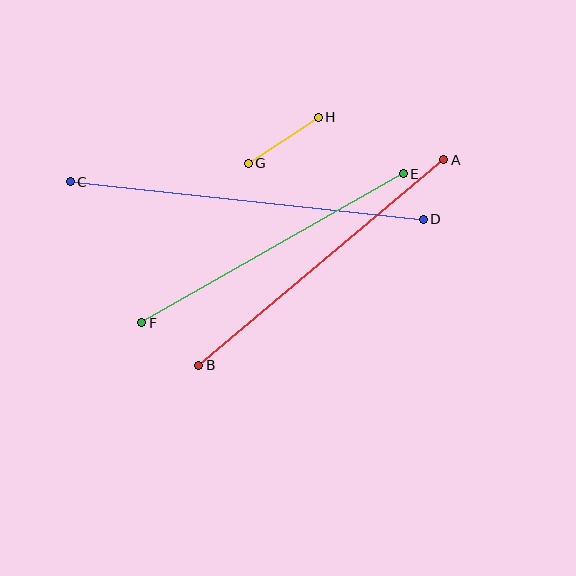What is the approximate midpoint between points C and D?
The midpoint is at approximately (247, 201) pixels.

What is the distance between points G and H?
The distance is approximately 84 pixels.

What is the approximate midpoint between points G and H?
The midpoint is at approximately (283, 140) pixels.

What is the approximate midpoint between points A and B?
The midpoint is at approximately (321, 262) pixels.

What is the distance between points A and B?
The distance is approximately 320 pixels.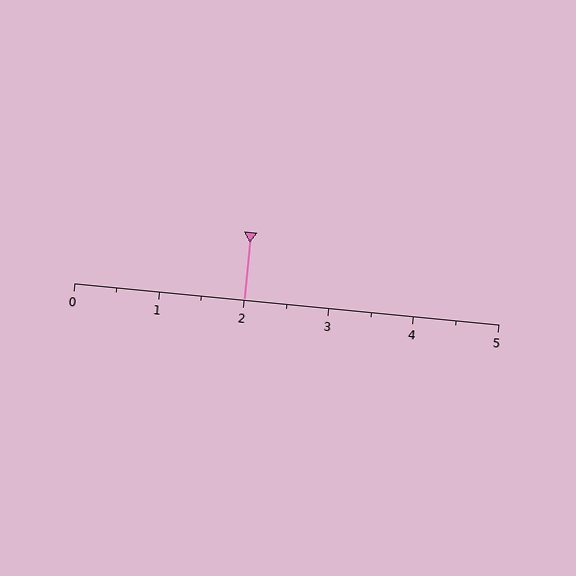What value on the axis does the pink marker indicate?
The marker indicates approximately 2.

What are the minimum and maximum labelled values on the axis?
The axis runs from 0 to 5.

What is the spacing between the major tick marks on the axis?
The major ticks are spaced 1 apart.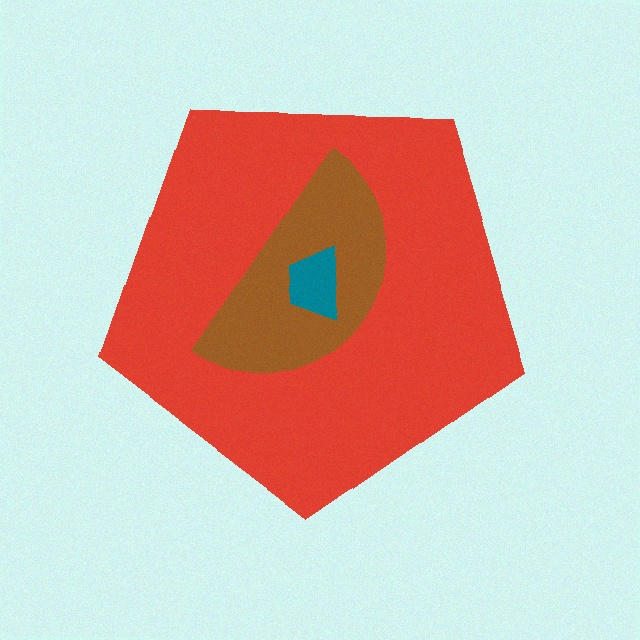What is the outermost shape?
The red pentagon.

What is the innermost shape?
The teal trapezoid.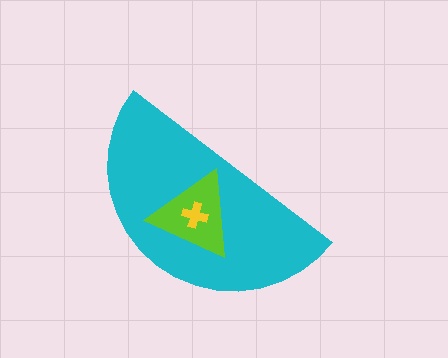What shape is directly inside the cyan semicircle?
The lime triangle.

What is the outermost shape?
The cyan semicircle.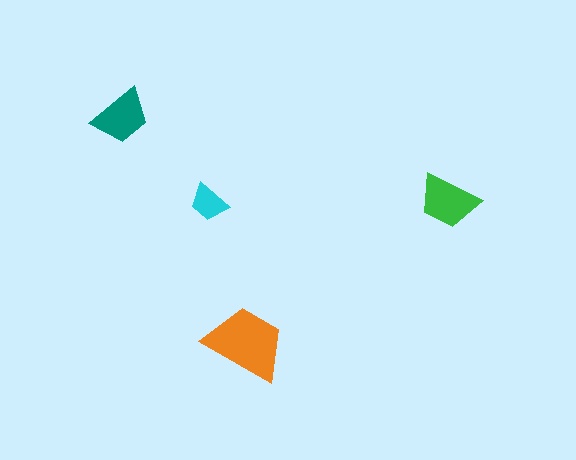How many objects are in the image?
There are 4 objects in the image.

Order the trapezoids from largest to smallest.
the orange one, the green one, the teal one, the cyan one.